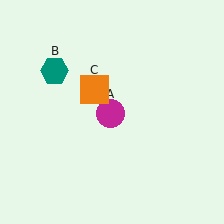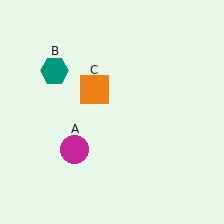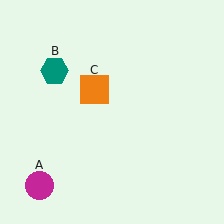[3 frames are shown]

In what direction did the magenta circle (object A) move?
The magenta circle (object A) moved down and to the left.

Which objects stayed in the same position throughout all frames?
Teal hexagon (object B) and orange square (object C) remained stationary.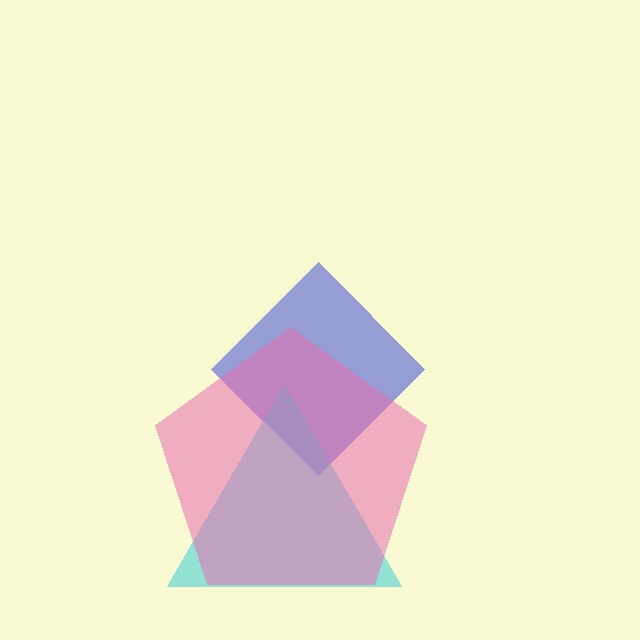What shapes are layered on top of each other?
The layered shapes are: a blue diamond, a cyan triangle, a pink pentagon.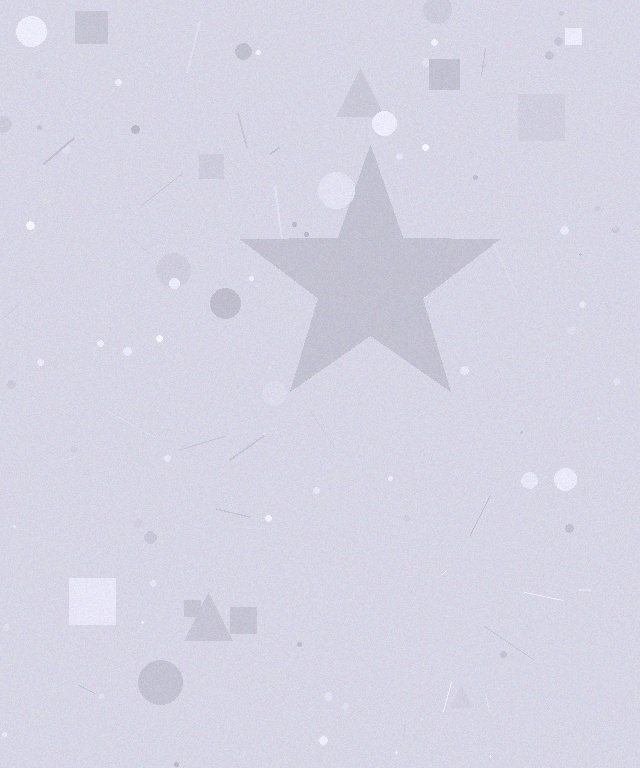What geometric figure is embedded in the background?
A star is embedded in the background.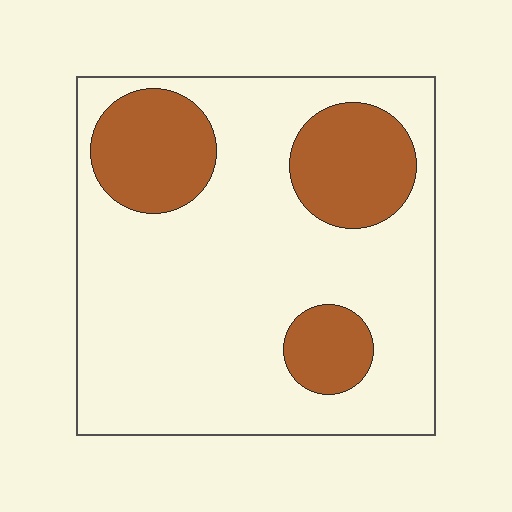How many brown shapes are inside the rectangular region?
3.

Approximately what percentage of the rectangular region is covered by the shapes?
Approximately 25%.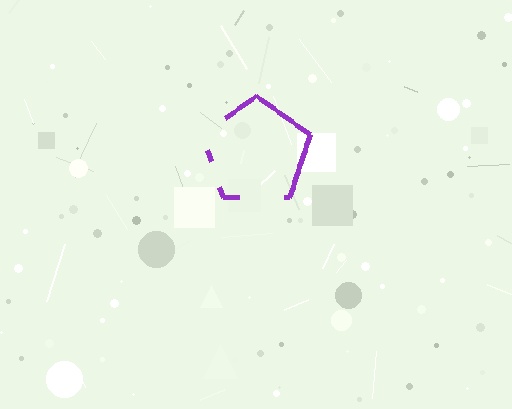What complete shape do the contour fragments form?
The contour fragments form a pentagon.